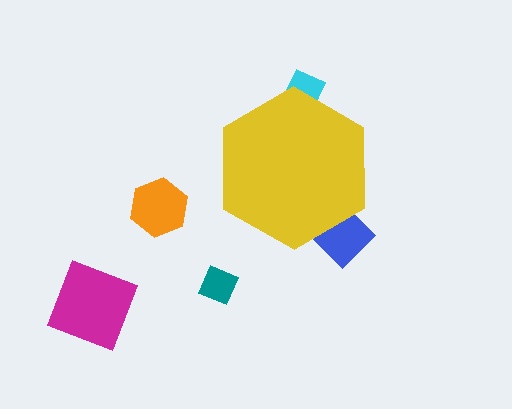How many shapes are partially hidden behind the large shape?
2 shapes are partially hidden.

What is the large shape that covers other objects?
A yellow hexagon.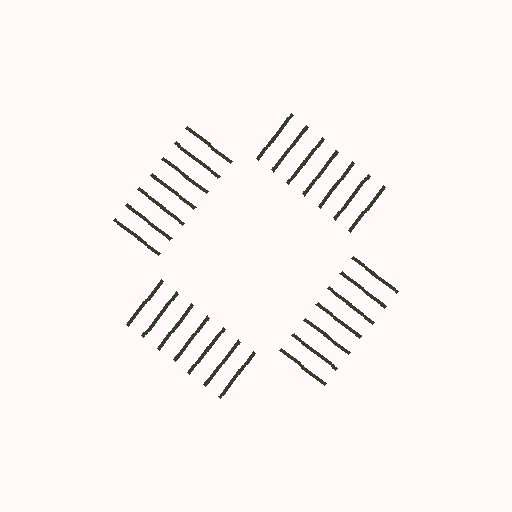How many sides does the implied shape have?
4 sides — the line-ends trace a square.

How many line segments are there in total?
28 — 7 along each of the 4 edges.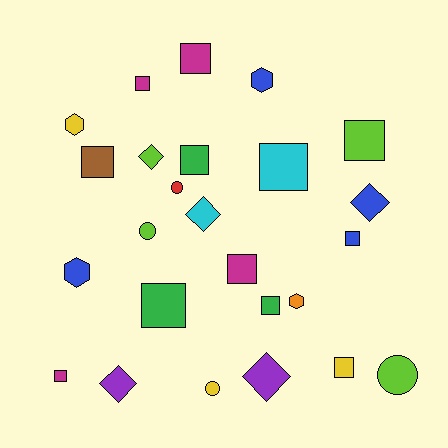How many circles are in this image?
There are 4 circles.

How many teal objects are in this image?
There are no teal objects.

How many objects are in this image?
There are 25 objects.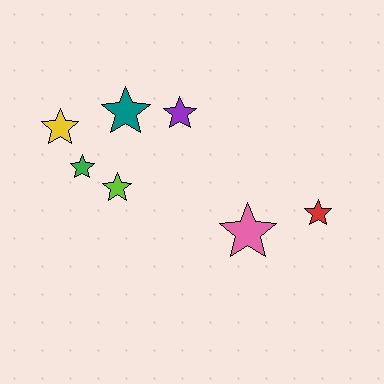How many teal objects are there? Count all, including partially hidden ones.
There is 1 teal object.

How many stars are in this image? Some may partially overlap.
There are 7 stars.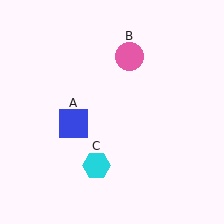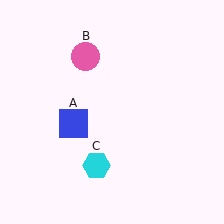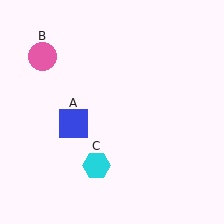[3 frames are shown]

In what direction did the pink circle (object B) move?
The pink circle (object B) moved left.